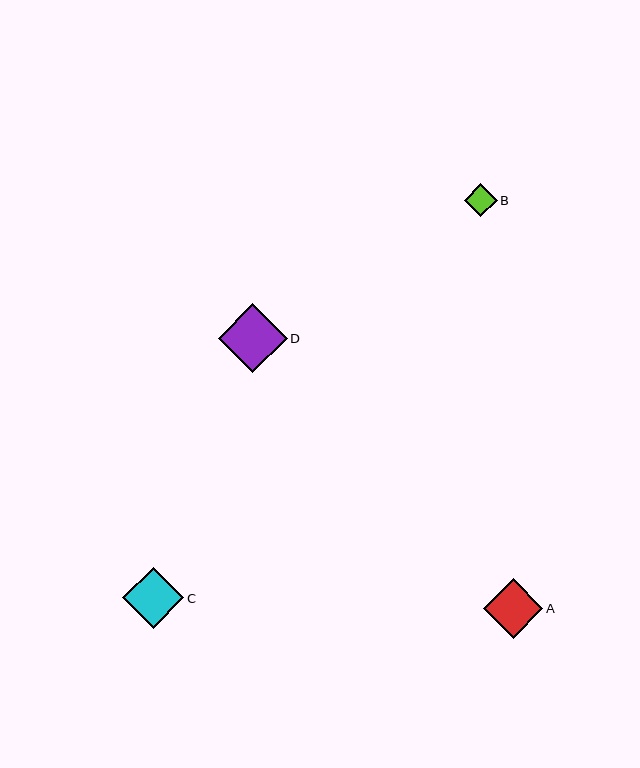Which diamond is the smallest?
Diamond B is the smallest with a size of approximately 33 pixels.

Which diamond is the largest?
Diamond D is the largest with a size of approximately 69 pixels.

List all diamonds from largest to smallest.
From largest to smallest: D, C, A, B.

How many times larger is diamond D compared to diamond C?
Diamond D is approximately 1.1 times the size of diamond C.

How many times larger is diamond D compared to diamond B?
Diamond D is approximately 2.1 times the size of diamond B.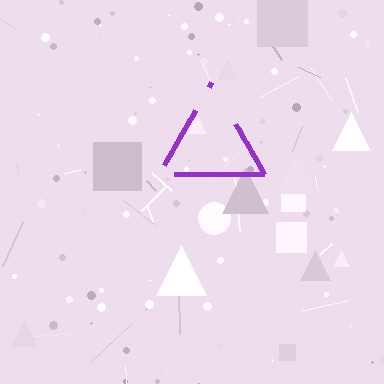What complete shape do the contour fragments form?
The contour fragments form a triangle.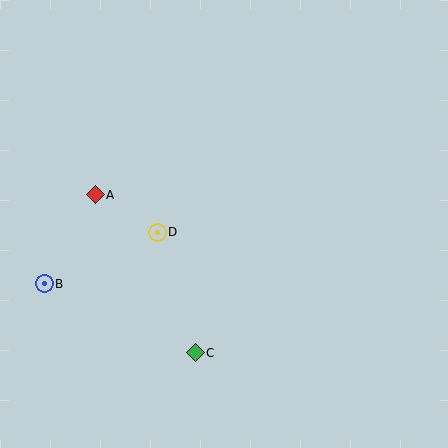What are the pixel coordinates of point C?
Point C is at (195, 353).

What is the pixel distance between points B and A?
The distance between B and A is 103 pixels.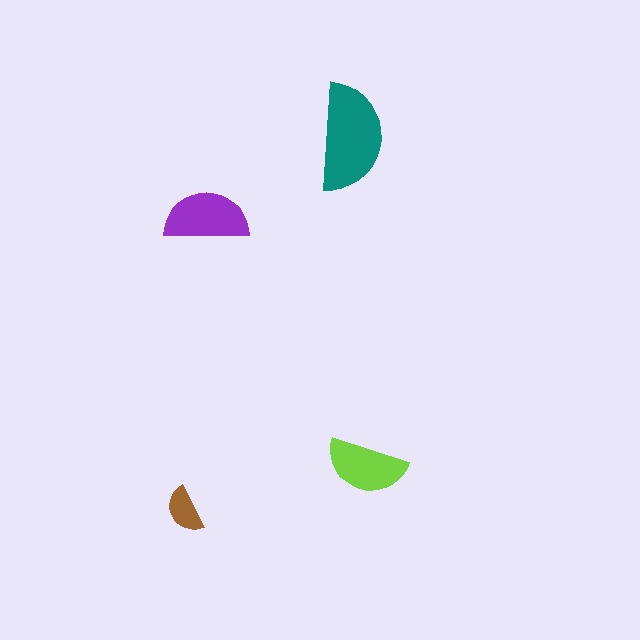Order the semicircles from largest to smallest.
the teal one, the purple one, the lime one, the brown one.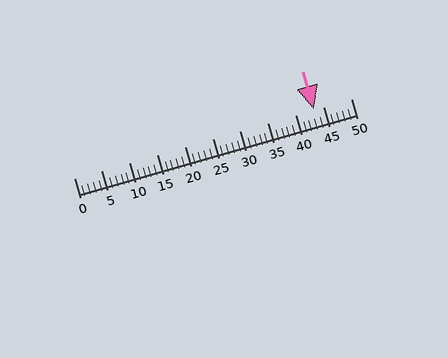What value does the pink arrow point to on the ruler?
The pink arrow points to approximately 43.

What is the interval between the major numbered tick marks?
The major tick marks are spaced 5 units apart.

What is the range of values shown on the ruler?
The ruler shows values from 0 to 50.